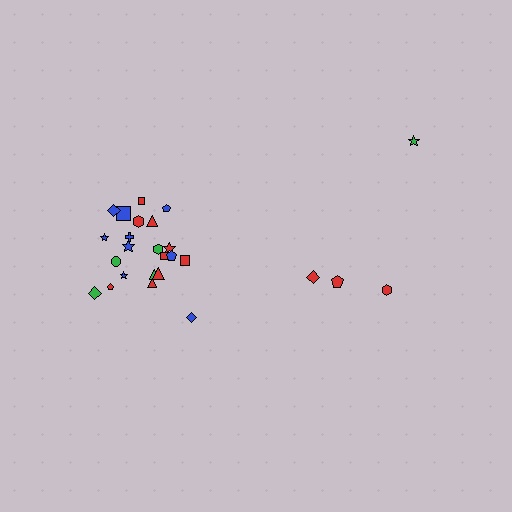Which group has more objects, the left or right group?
The left group.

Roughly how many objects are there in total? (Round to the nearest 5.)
Roughly 25 objects in total.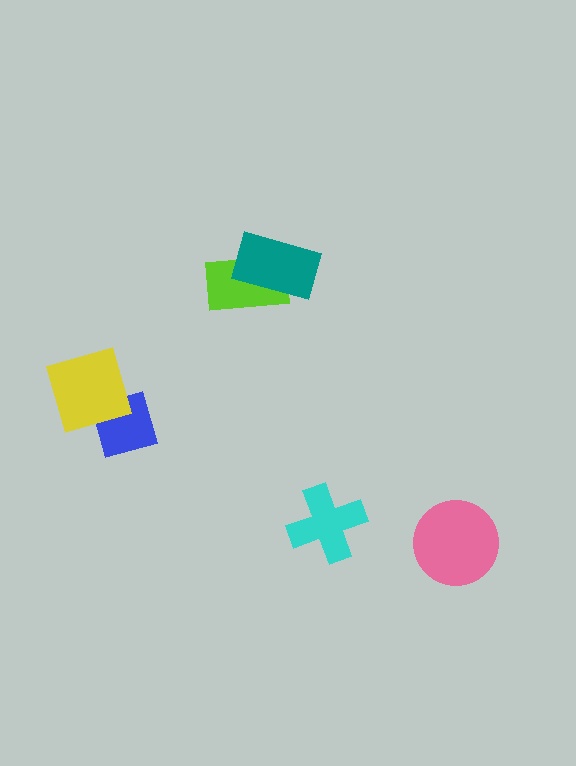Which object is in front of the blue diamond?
The yellow diamond is in front of the blue diamond.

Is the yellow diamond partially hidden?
No, no other shape covers it.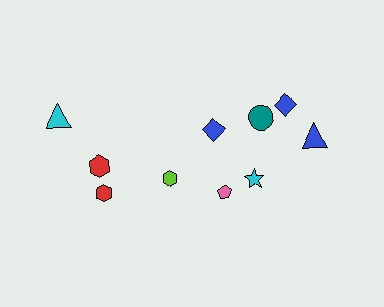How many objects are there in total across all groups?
There are 10 objects.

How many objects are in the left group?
There are 4 objects.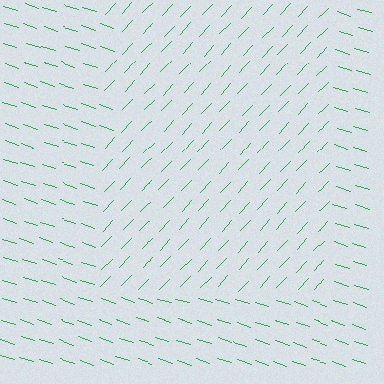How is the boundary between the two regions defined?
The boundary is defined purely by a change in line orientation (approximately 65 degrees difference). All lines are the same color and thickness.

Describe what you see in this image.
The image is filled with small green line segments. A rectangle region in the image has lines oriented differently from the surrounding lines, creating a visible texture boundary.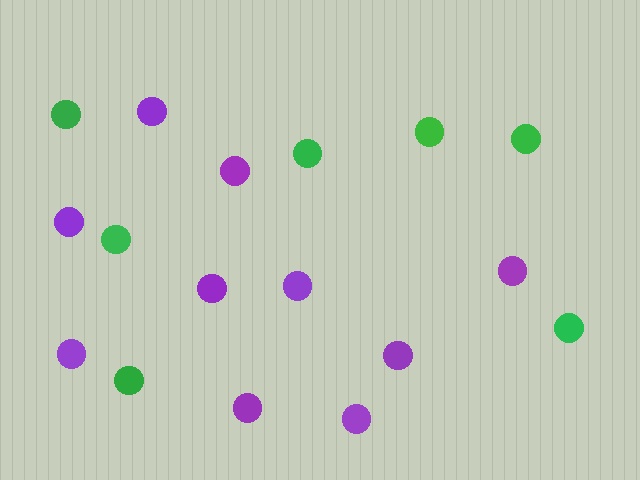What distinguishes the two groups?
There are 2 groups: one group of purple circles (10) and one group of green circles (7).